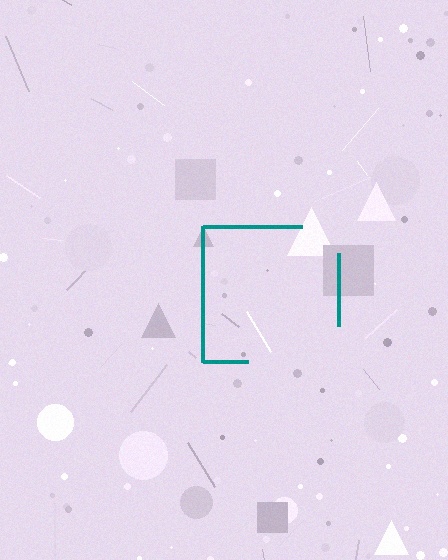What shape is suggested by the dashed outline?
The dashed outline suggests a square.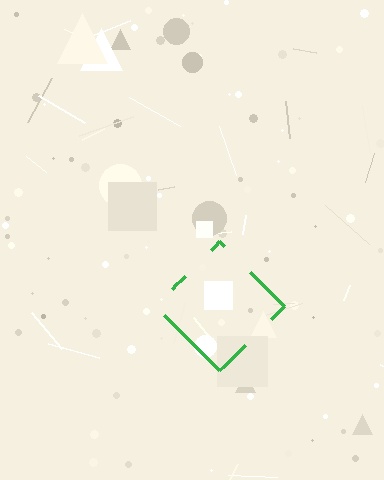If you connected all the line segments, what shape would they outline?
They would outline a diamond.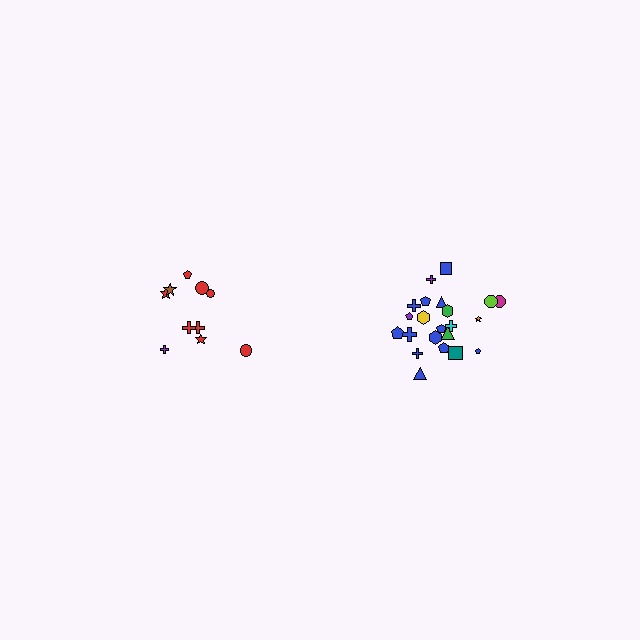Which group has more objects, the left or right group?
The right group.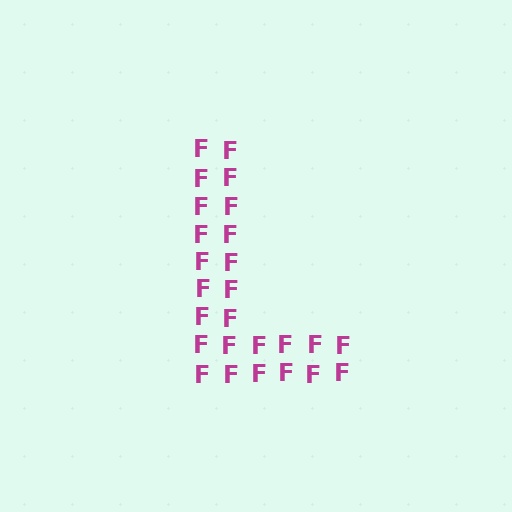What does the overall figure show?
The overall figure shows the letter L.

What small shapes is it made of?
It is made of small letter F's.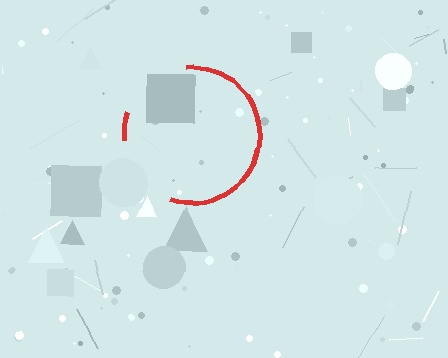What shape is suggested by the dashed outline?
The dashed outline suggests a circle.